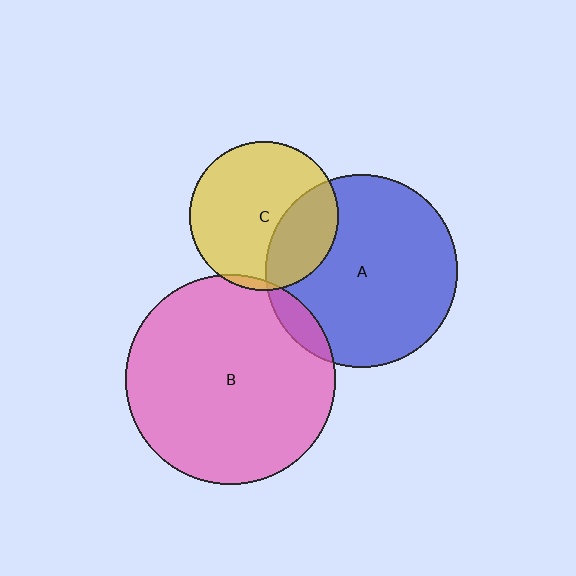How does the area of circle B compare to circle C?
Approximately 2.0 times.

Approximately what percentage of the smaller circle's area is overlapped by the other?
Approximately 5%.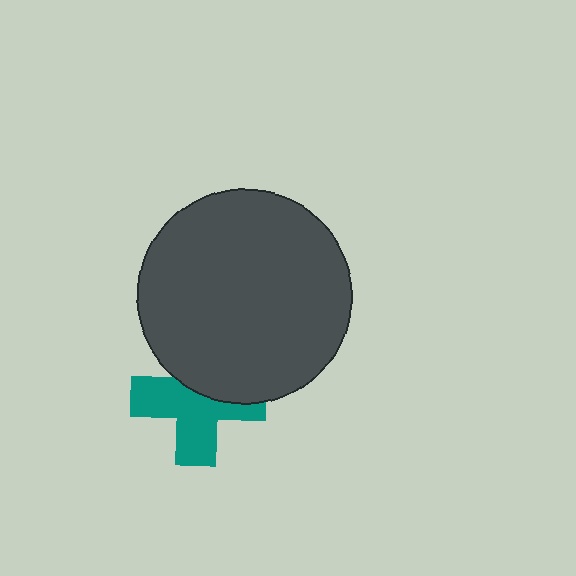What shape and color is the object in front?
The object in front is a dark gray circle.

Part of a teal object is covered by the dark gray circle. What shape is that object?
It is a cross.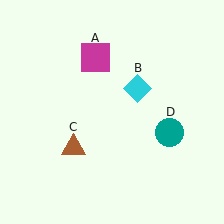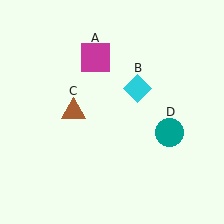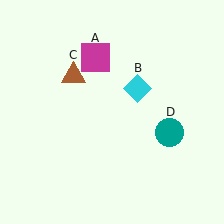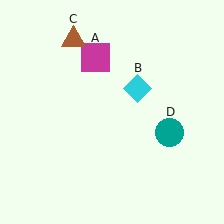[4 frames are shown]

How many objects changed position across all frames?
1 object changed position: brown triangle (object C).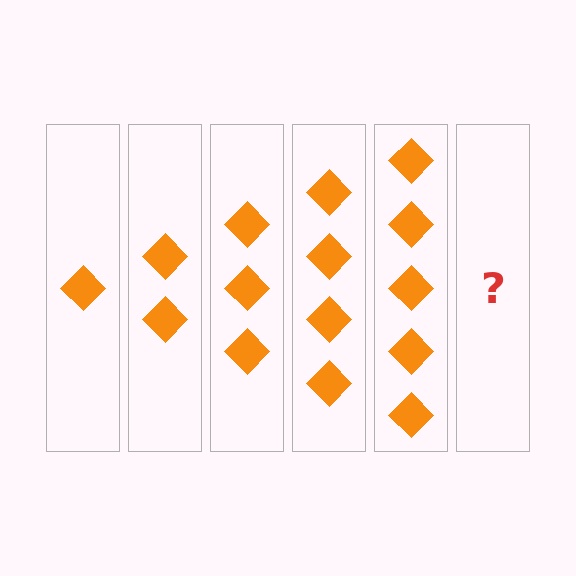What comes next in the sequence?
The next element should be 6 diamonds.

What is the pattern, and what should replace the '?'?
The pattern is that each step adds one more diamond. The '?' should be 6 diamonds.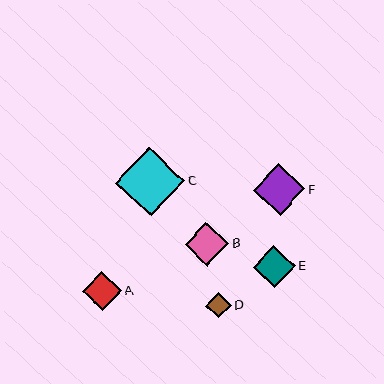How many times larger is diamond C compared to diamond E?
Diamond C is approximately 1.6 times the size of diamond E.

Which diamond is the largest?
Diamond C is the largest with a size of approximately 69 pixels.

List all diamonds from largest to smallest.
From largest to smallest: C, F, B, E, A, D.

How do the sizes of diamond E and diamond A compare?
Diamond E and diamond A are approximately the same size.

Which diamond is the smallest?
Diamond D is the smallest with a size of approximately 25 pixels.